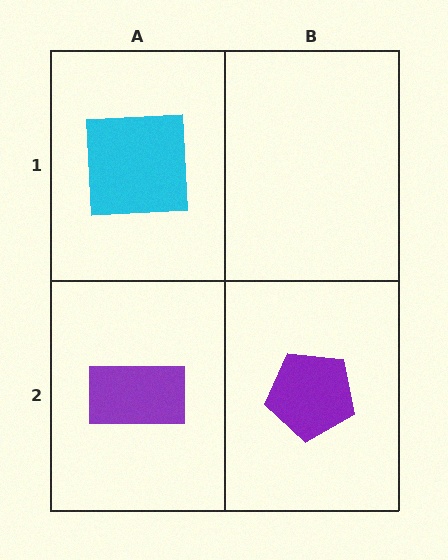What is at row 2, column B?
A purple pentagon.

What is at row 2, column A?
A purple rectangle.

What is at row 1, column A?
A cyan square.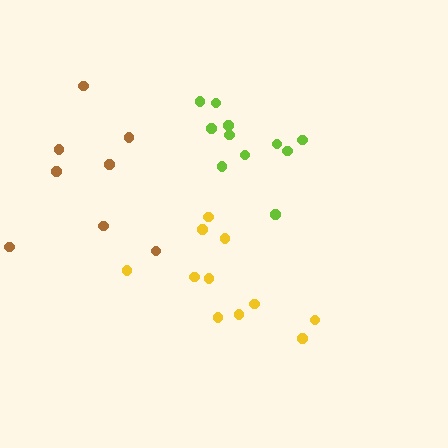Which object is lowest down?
The yellow cluster is bottommost.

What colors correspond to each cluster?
The clusters are colored: yellow, lime, brown.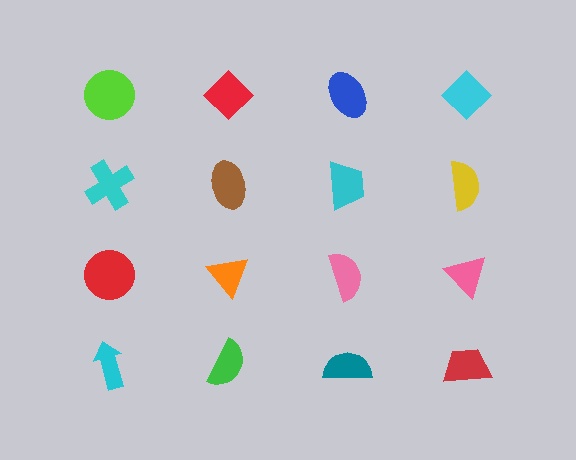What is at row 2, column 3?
A cyan trapezoid.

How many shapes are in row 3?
4 shapes.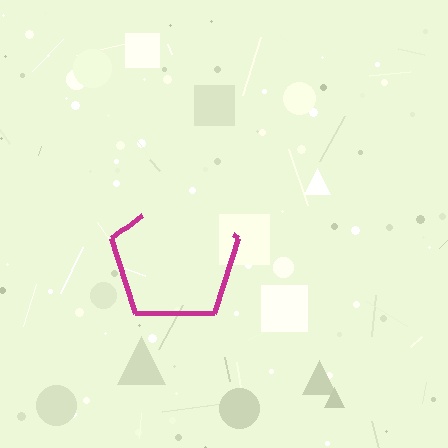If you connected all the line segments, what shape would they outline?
They would outline a pentagon.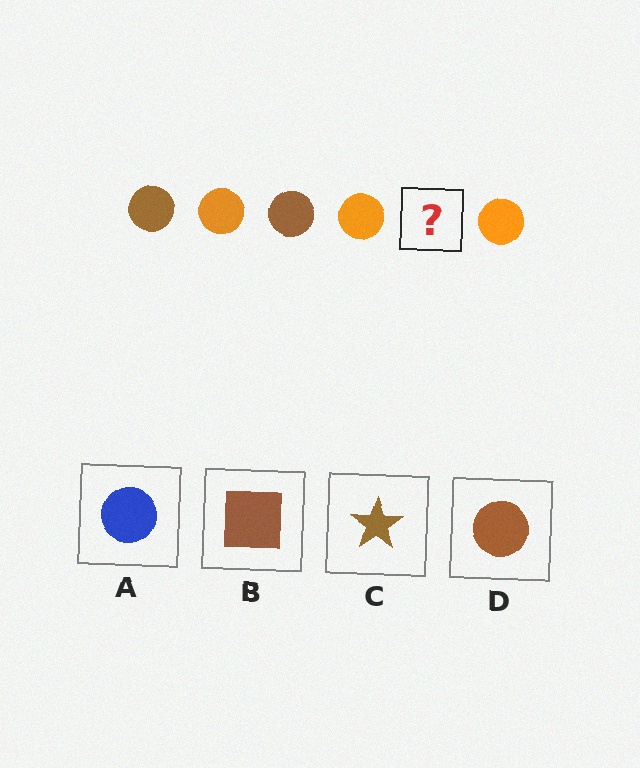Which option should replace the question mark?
Option D.